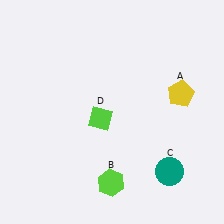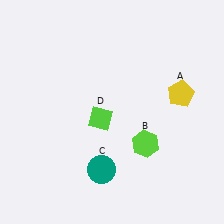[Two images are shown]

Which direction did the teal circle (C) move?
The teal circle (C) moved left.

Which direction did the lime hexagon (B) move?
The lime hexagon (B) moved up.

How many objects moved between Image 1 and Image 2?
2 objects moved between the two images.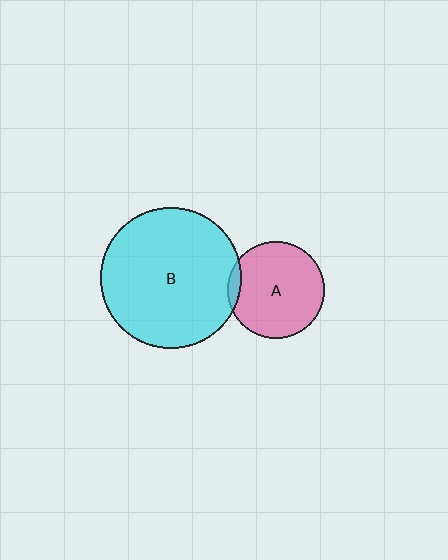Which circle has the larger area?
Circle B (cyan).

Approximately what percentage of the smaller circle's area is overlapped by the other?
Approximately 5%.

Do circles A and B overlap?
Yes.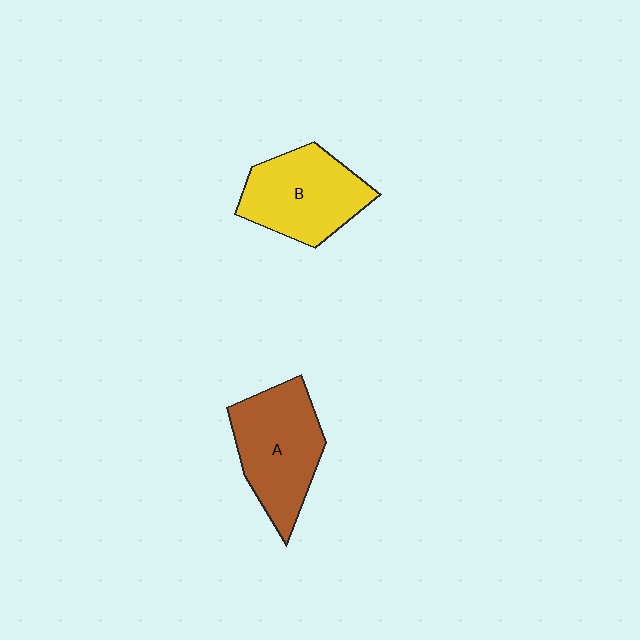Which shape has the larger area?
Shape A (brown).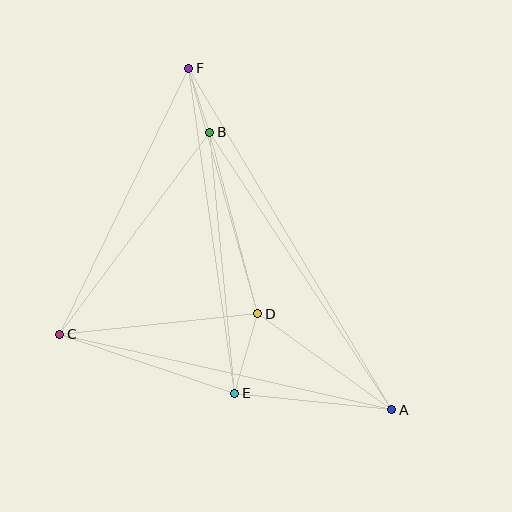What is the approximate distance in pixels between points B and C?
The distance between B and C is approximately 252 pixels.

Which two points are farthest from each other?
Points A and F are farthest from each other.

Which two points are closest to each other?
Points B and F are closest to each other.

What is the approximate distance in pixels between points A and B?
The distance between A and B is approximately 332 pixels.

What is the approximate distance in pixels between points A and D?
The distance between A and D is approximately 165 pixels.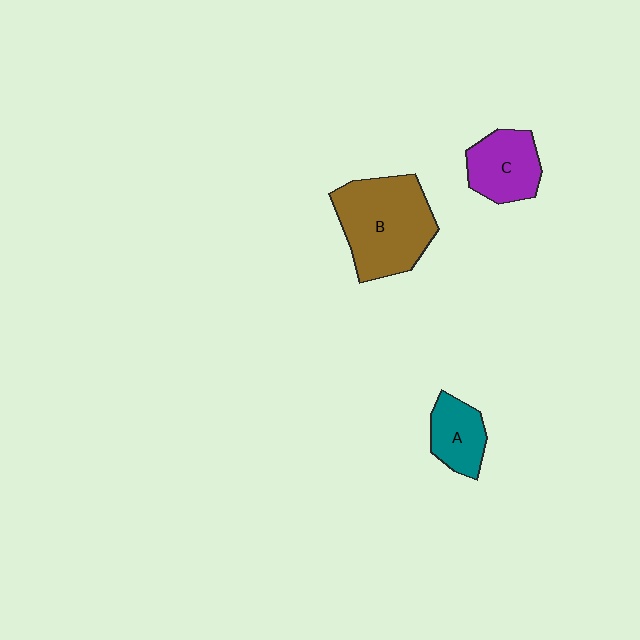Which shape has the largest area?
Shape B (brown).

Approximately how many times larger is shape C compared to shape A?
Approximately 1.3 times.